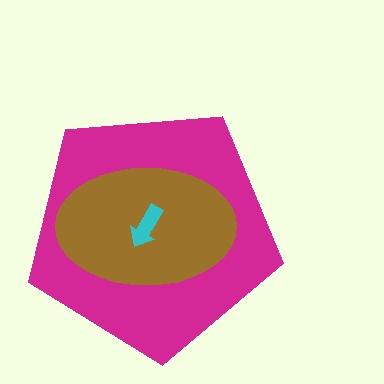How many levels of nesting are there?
3.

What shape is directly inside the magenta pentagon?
The brown ellipse.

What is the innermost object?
The cyan arrow.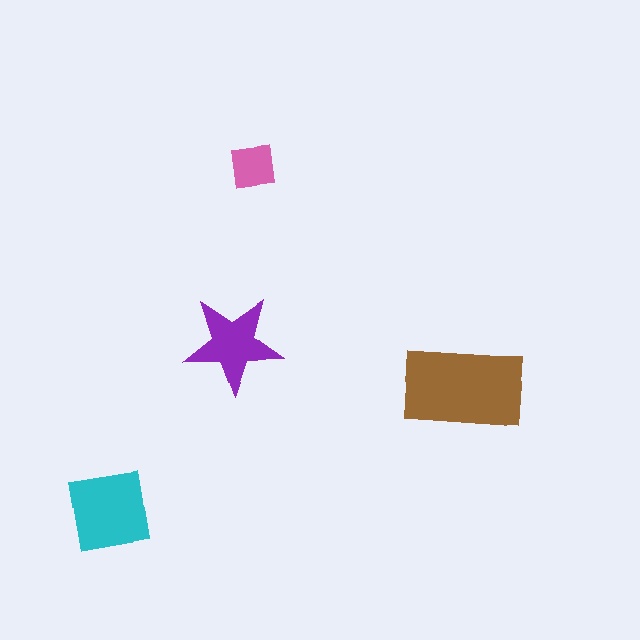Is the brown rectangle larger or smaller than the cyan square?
Larger.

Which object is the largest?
The brown rectangle.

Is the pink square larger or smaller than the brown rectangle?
Smaller.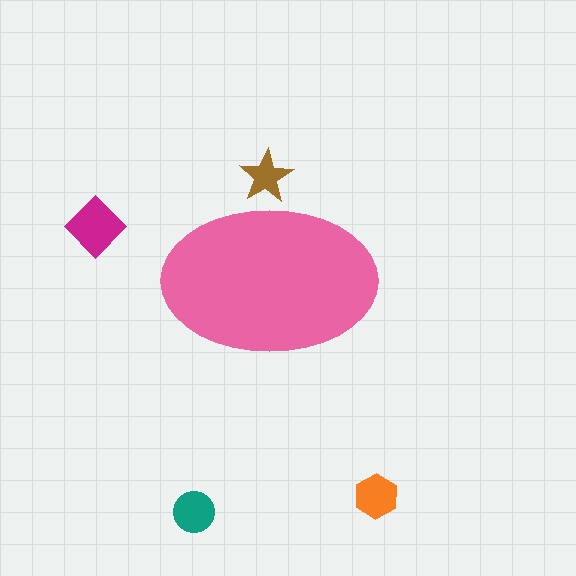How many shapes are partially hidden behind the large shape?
1 shape is partially hidden.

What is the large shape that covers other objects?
A pink ellipse.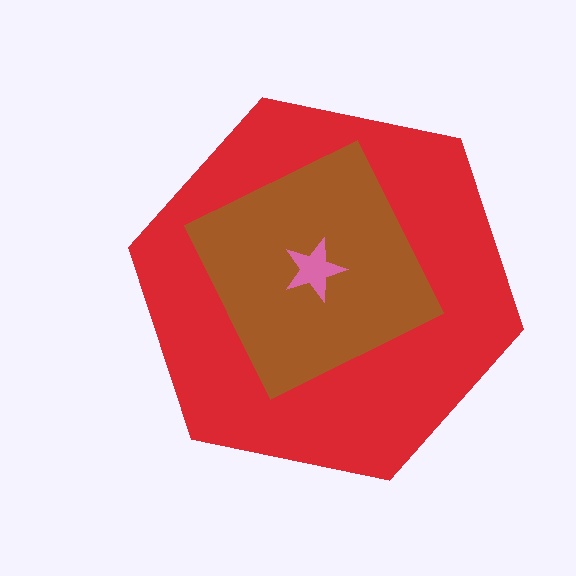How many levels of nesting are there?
3.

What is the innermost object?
The pink star.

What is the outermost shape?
The red hexagon.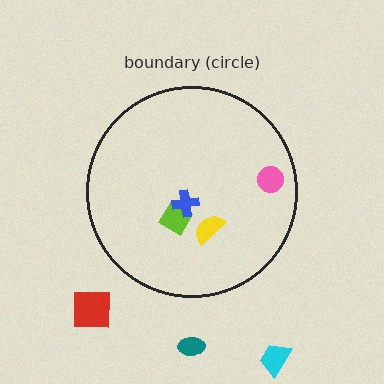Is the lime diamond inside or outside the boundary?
Inside.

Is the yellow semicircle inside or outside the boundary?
Inside.